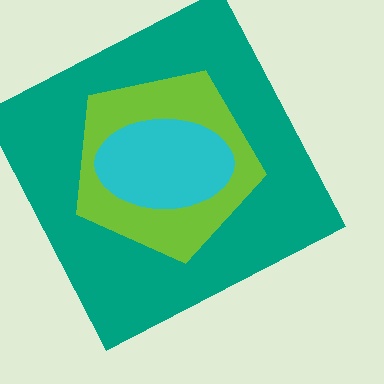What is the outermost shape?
The teal square.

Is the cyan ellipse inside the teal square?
Yes.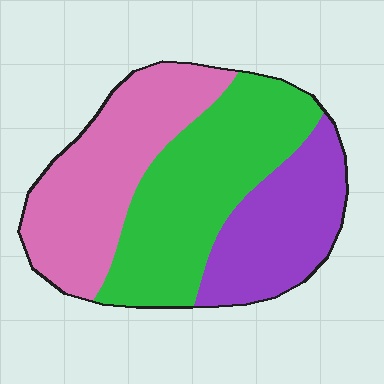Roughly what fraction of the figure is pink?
Pink takes up about one third (1/3) of the figure.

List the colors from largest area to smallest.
From largest to smallest: green, pink, purple.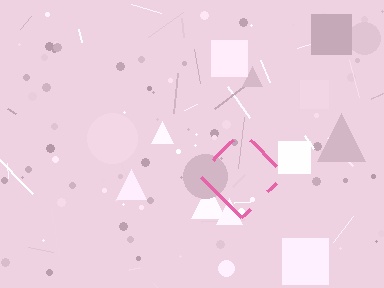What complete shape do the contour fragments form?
The contour fragments form a diamond.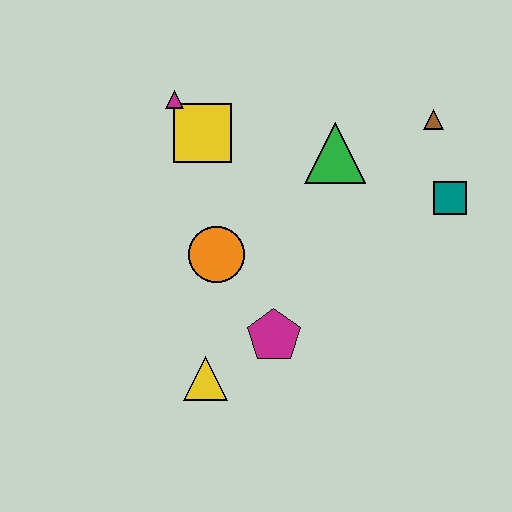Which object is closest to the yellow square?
The magenta triangle is closest to the yellow square.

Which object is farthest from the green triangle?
The yellow triangle is farthest from the green triangle.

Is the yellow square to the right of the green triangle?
No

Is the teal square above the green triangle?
No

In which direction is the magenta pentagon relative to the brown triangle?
The magenta pentagon is below the brown triangle.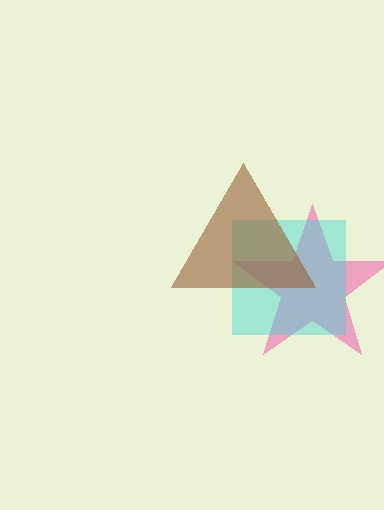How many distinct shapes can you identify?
There are 3 distinct shapes: a pink star, a cyan square, a brown triangle.